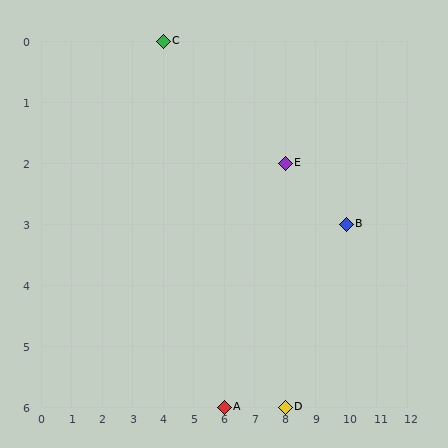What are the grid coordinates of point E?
Point E is at grid coordinates (8, 2).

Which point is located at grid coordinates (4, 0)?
Point C is at (4, 0).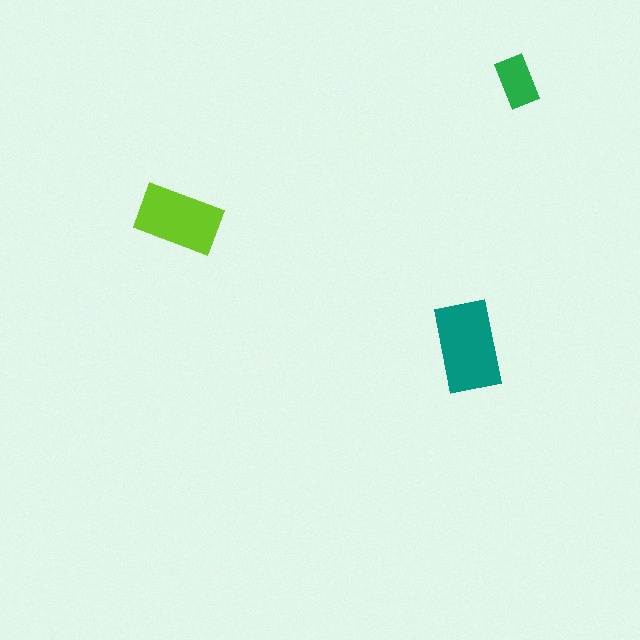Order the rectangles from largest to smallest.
the teal one, the lime one, the green one.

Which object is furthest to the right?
The green rectangle is rightmost.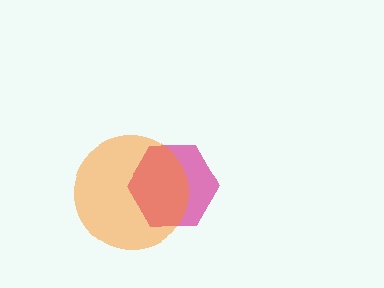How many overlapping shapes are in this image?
There are 2 overlapping shapes in the image.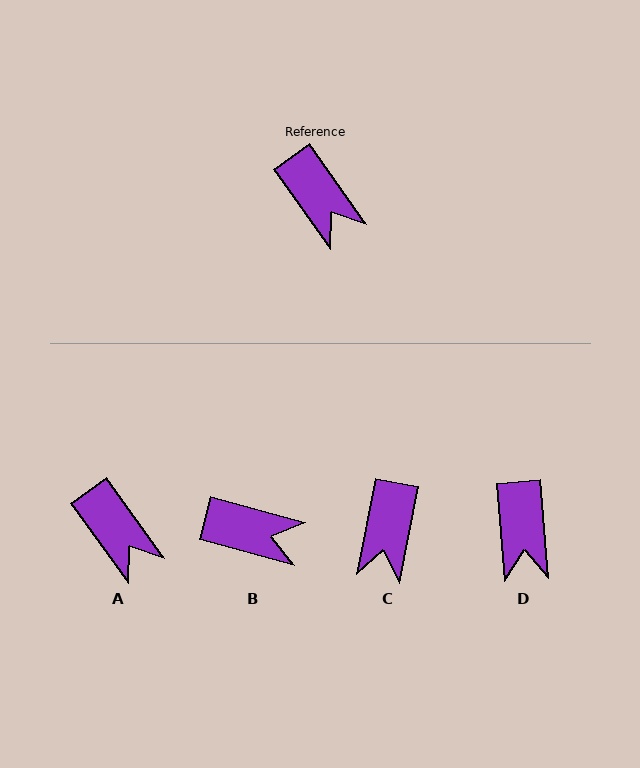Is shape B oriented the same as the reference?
No, it is off by about 39 degrees.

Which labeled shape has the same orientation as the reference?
A.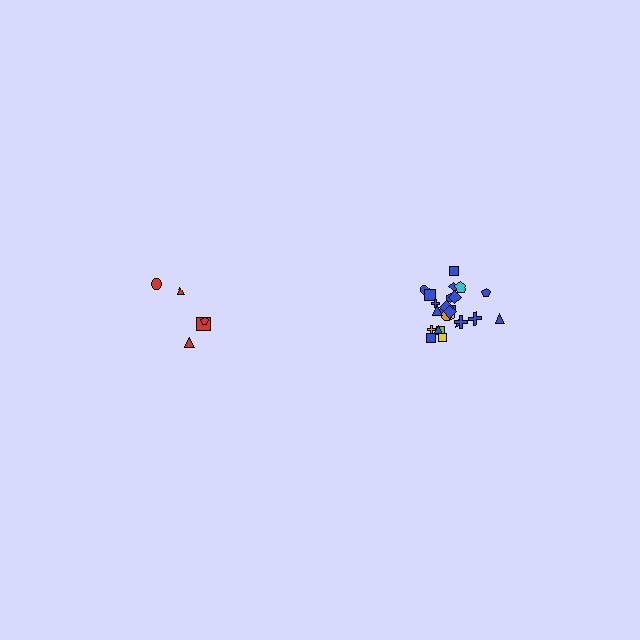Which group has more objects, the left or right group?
The right group.